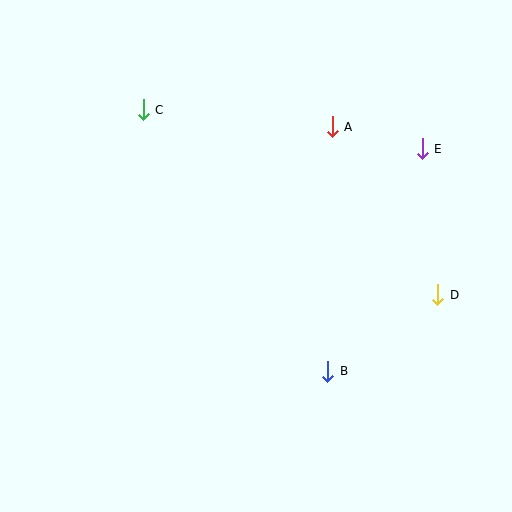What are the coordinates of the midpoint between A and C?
The midpoint between A and C is at (238, 118).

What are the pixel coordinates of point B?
Point B is at (328, 371).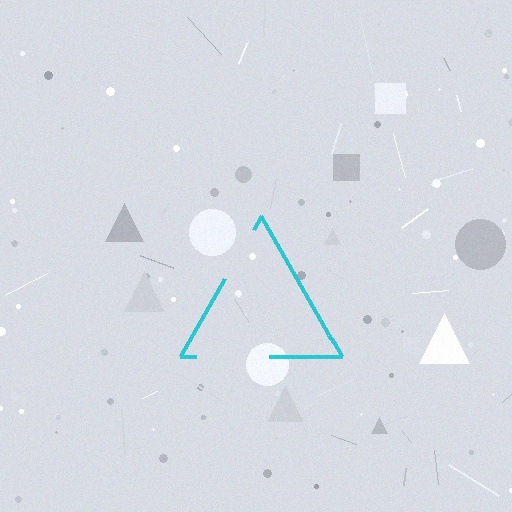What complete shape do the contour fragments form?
The contour fragments form a triangle.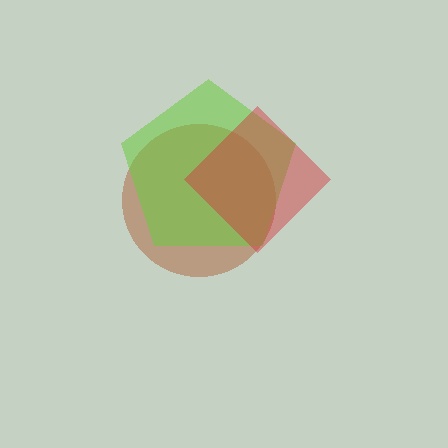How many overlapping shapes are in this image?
There are 3 overlapping shapes in the image.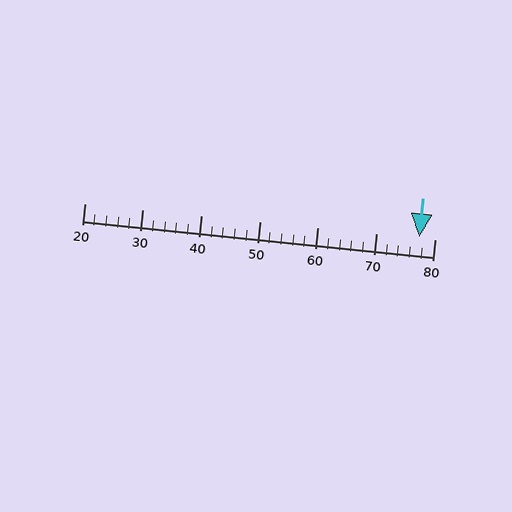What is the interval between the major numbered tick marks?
The major tick marks are spaced 10 units apart.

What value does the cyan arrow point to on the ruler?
The cyan arrow points to approximately 77.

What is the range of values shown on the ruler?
The ruler shows values from 20 to 80.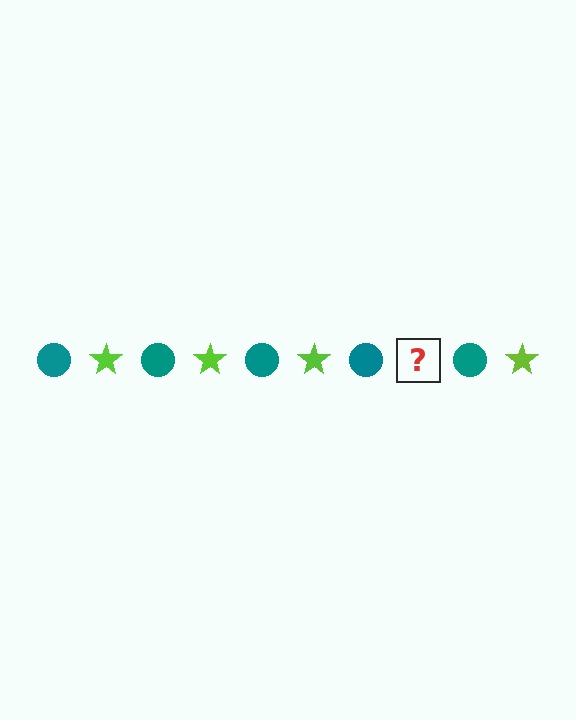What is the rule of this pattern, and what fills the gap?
The rule is that the pattern alternates between teal circle and lime star. The gap should be filled with a lime star.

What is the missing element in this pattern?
The missing element is a lime star.